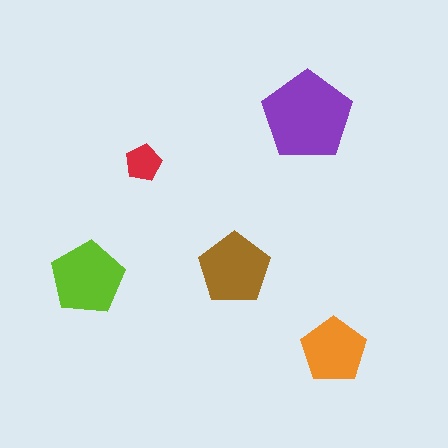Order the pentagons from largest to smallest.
the purple one, the lime one, the brown one, the orange one, the red one.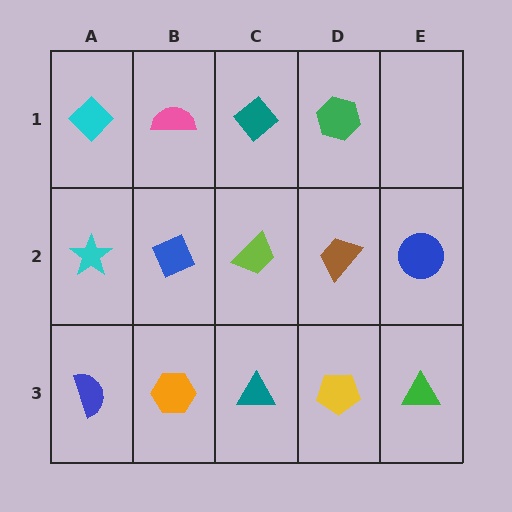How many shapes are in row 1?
4 shapes.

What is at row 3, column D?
A yellow pentagon.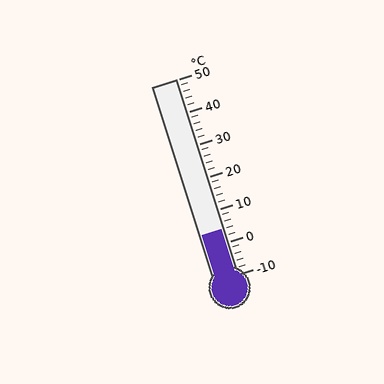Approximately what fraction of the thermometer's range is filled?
The thermometer is filled to approximately 25% of its range.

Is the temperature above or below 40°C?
The temperature is below 40°C.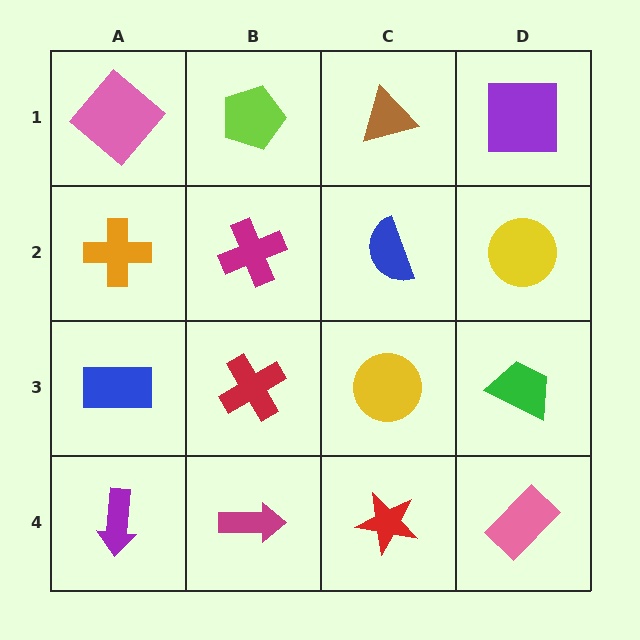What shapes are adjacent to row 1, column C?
A blue semicircle (row 2, column C), a lime pentagon (row 1, column B), a purple square (row 1, column D).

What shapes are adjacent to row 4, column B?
A red cross (row 3, column B), a purple arrow (row 4, column A), a red star (row 4, column C).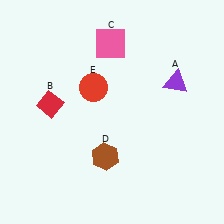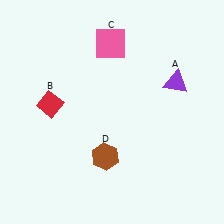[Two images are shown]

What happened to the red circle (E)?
The red circle (E) was removed in Image 2. It was in the top-left area of Image 1.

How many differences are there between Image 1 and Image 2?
There is 1 difference between the two images.